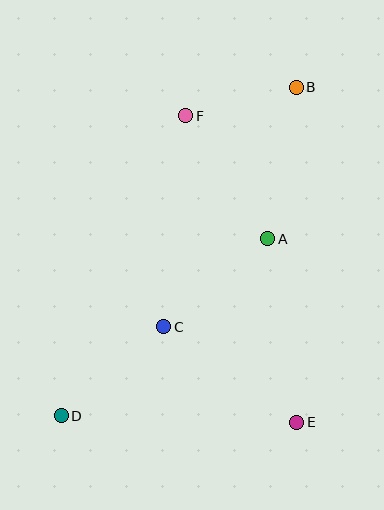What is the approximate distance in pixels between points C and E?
The distance between C and E is approximately 164 pixels.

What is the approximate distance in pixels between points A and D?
The distance between A and D is approximately 272 pixels.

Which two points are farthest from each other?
Points B and D are farthest from each other.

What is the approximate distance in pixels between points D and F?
The distance between D and F is approximately 325 pixels.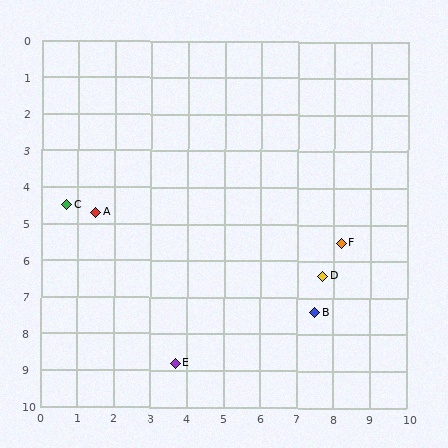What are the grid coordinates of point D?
Point D is at approximately (7.7, 6.4).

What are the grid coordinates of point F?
Point F is at approximately (8.2, 5.5).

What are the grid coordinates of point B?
Point B is at approximately (7.5, 7.4).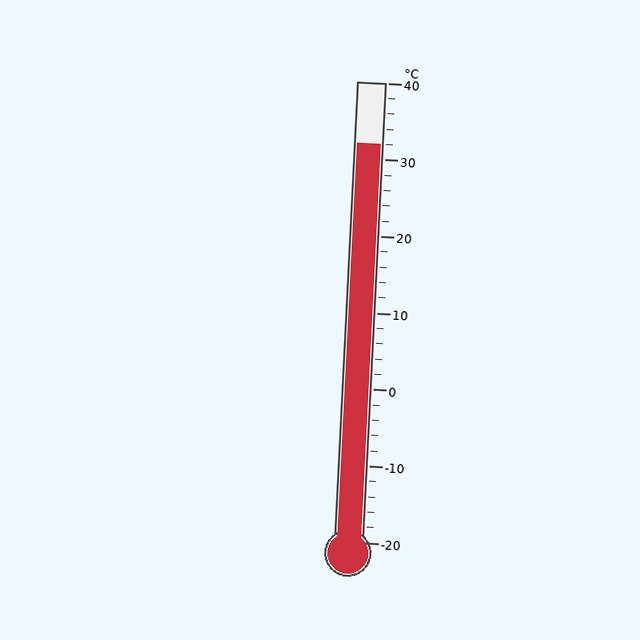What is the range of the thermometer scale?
The thermometer scale ranges from -20°C to 40°C.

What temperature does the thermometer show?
The thermometer shows approximately 32°C.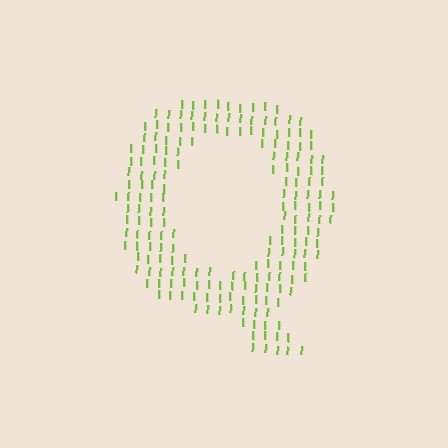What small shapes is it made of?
It is made of small letter I's.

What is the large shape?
The large shape is the letter Q.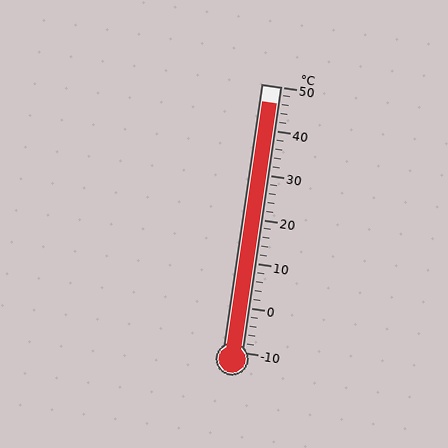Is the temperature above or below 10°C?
The temperature is above 10°C.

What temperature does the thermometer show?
The thermometer shows approximately 46°C.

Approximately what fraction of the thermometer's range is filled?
The thermometer is filled to approximately 95% of its range.